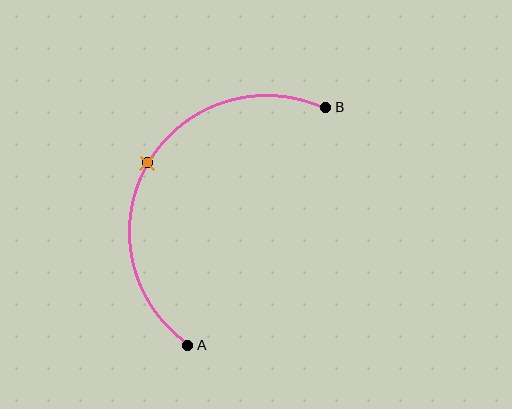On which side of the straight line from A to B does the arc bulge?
The arc bulges to the left of the straight line connecting A and B.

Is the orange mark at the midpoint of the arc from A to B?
Yes. The orange mark lies on the arc at equal arc-length from both A and B — it is the arc midpoint.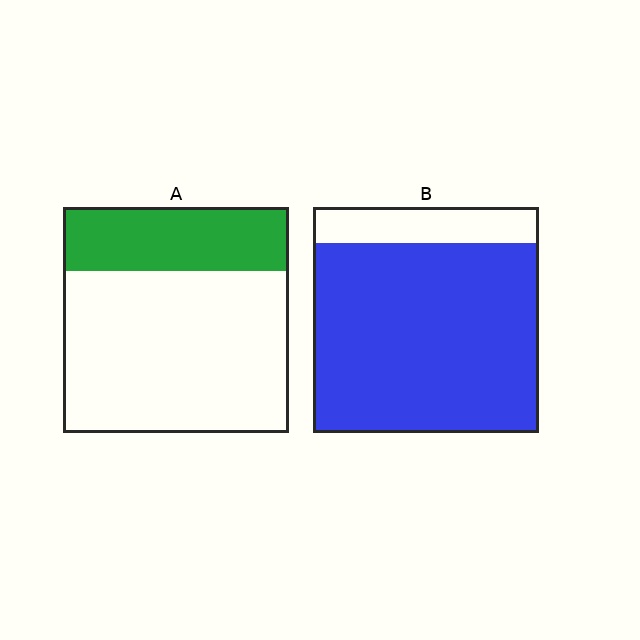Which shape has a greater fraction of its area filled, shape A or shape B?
Shape B.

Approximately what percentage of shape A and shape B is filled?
A is approximately 30% and B is approximately 85%.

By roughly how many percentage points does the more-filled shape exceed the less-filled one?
By roughly 55 percentage points (B over A).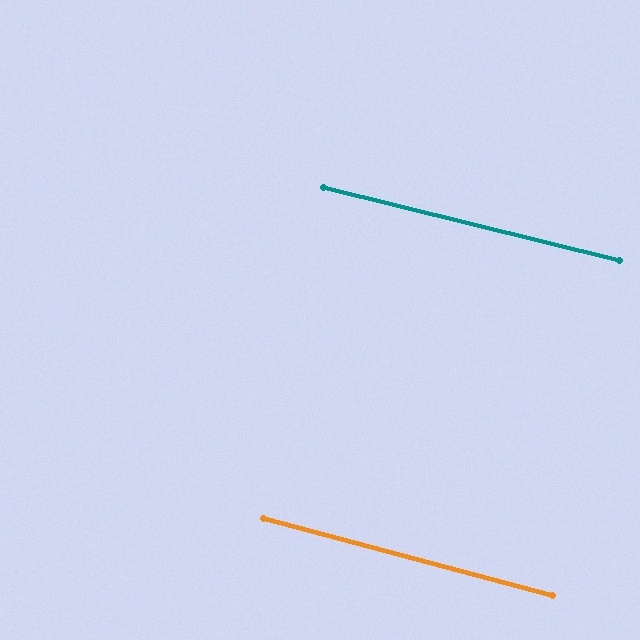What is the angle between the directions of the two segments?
Approximately 1 degree.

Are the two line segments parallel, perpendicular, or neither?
Parallel — their directions differ by only 1.0°.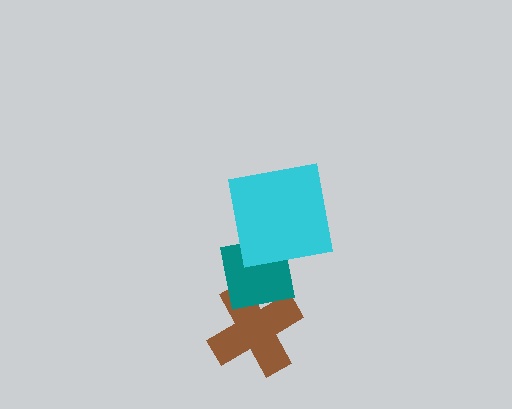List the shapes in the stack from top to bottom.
From top to bottom: the cyan square, the teal square, the brown cross.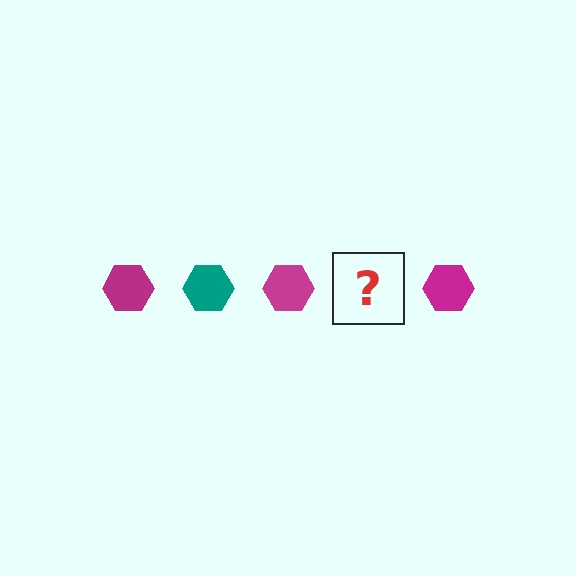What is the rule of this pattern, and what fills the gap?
The rule is that the pattern cycles through magenta, teal hexagons. The gap should be filled with a teal hexagon.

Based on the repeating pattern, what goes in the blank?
The blank should be a teal hexagon.